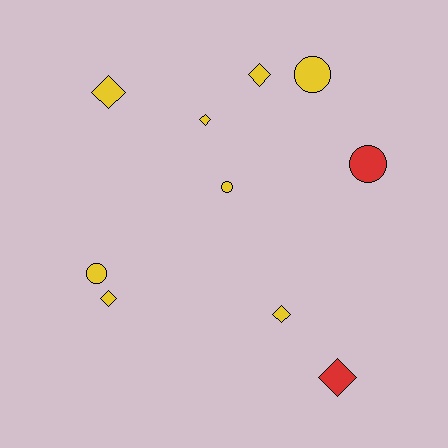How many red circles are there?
There is 1 red circle.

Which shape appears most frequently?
Diamond, with 6 objects.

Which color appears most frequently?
Yellow, with 8 objects.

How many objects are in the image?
There are 10 objects.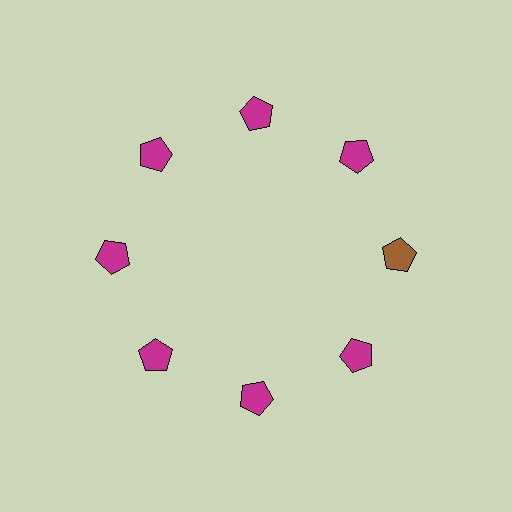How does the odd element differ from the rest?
It has a different color: brown instead of magenta.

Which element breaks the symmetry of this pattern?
The brown pentagon at roughly the 3 o'clock position breaks the symmetry. All other shapes are magenta pentagons.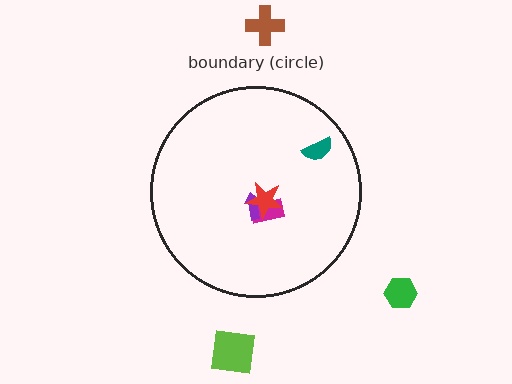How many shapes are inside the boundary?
4 inside, 3 outside.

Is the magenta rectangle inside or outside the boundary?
Inside.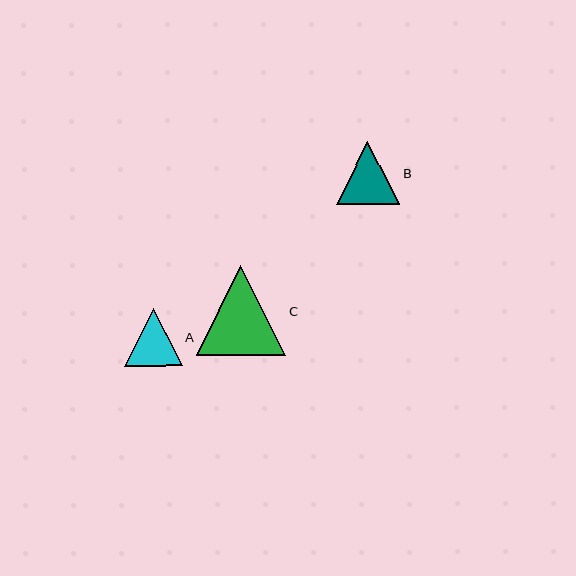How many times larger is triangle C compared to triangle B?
Triangle C is approximately 1.4 times the size of triangle B.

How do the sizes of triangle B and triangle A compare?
Triangle B and triangle A are approximately the same size.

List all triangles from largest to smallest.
From largest to smallest: C, B, A.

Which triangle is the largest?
Triangle C is the largest with a size of approximately 89 pixels.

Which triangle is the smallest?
Triangle A is the smallest with a size of approximately 58 pixels.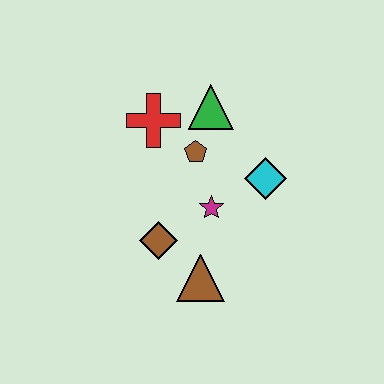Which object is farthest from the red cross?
The brown triangle is farthest from the red cross.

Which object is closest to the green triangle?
The brown pentagon is closest to the green triangle.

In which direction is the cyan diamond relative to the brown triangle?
The cyan diamond is above the brown triangle.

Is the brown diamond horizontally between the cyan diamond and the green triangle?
No